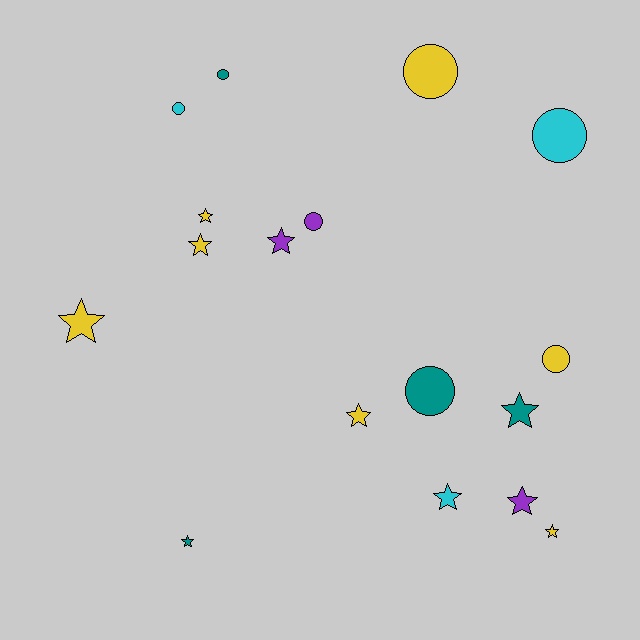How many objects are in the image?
There are 17 objects.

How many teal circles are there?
There are 2 teal circles.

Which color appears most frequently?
Yellow, with 7 objects.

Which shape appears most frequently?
Star, with 10 objects.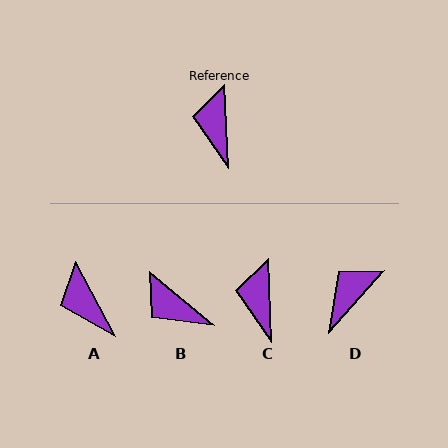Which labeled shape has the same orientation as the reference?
C.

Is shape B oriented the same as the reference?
No, it is off by about 48 degrees.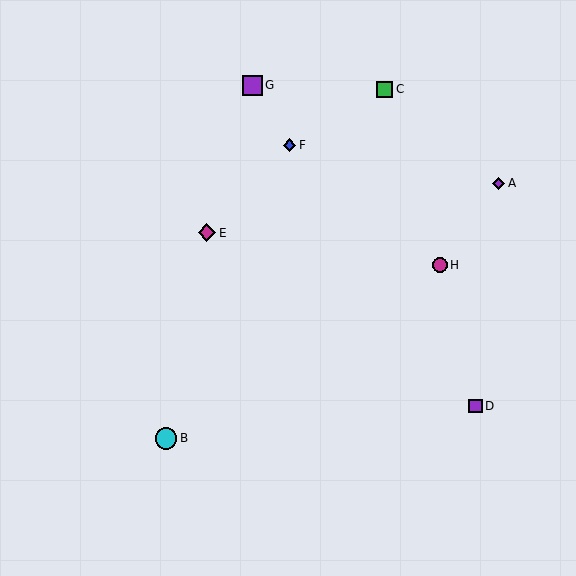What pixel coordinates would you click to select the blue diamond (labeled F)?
Click at (289, 145) to select the blue diamond F.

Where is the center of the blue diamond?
The center of the blue diamond is at (289, 145).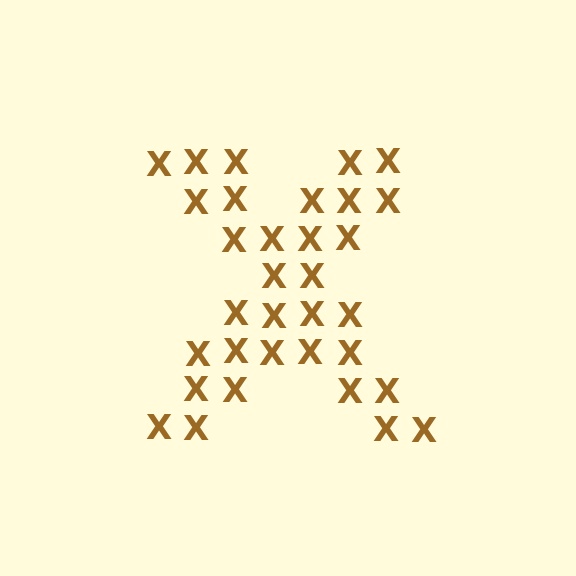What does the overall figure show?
The overall figure shows the letter X.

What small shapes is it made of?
It is made of small letter X's.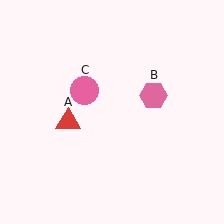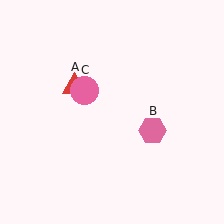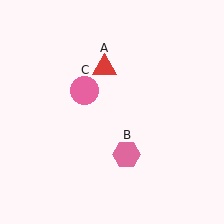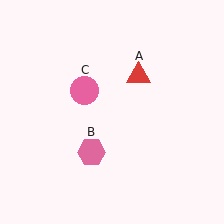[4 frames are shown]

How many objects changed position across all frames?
2 objects changed position: red triangle (object A), pink hexagon (object B).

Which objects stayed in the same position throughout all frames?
Pink circle (object C) remained stationary.